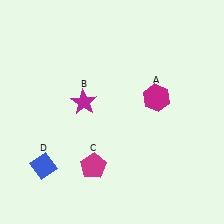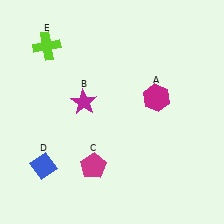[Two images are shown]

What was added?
A lime cross (E) was added in Image 2.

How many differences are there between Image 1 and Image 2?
There is 1 difference between the two images.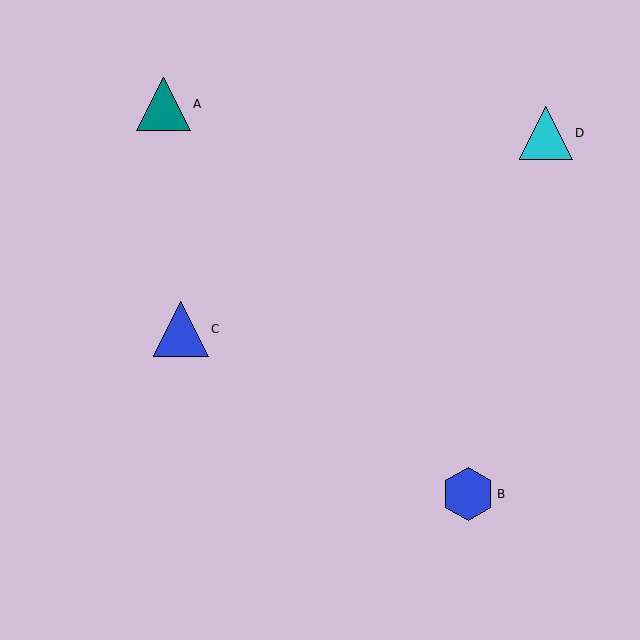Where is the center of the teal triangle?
The center of the teal triangle is at (164, 104).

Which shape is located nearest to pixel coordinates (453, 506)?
The blue hexagon (labeled B) at (468, 494) is nearest to that location.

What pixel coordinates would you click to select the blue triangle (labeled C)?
Click at (181, 329) to select the blue triangle C.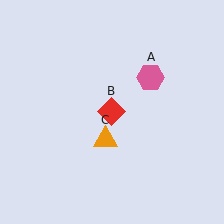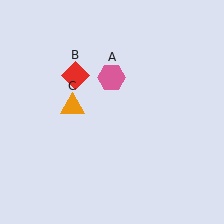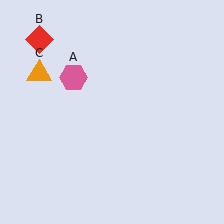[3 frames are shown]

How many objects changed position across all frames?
3 objects changed position: pink hexagon (object A), red diamond (object B), orange triangle (object C).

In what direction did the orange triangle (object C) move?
The orange triangle (object C) moved up and to the left.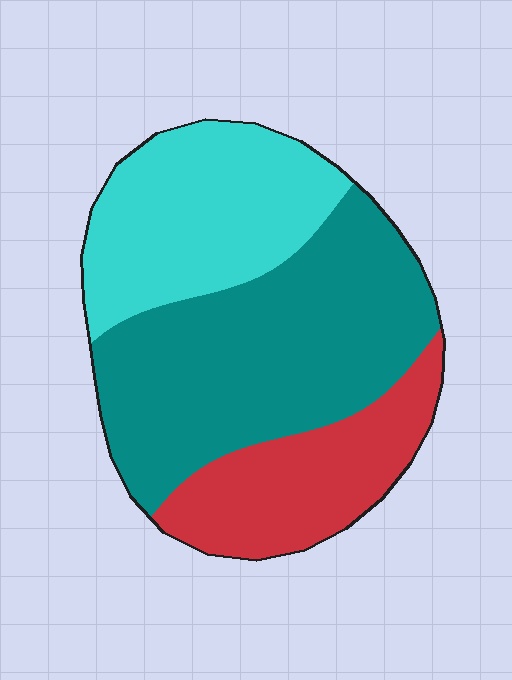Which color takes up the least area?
Red, at roughly 25%.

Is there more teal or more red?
Teal.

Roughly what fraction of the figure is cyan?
Cyan takes up between a quarter and a half of the figure.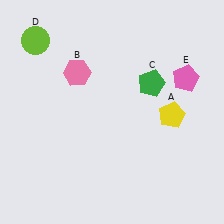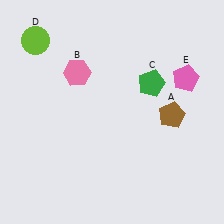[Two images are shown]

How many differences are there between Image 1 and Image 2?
There is 1 difference between the two images.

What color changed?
The pentagon (A) changed from yellow in Image 1 to brown in Image 2.